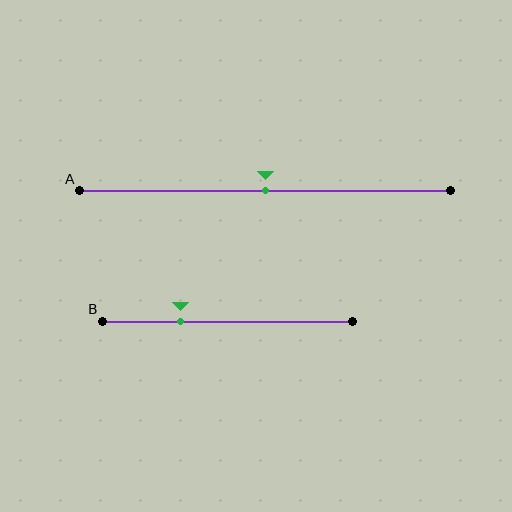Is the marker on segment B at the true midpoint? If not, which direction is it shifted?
No, the marker on segment B is shifted to the left by about 19% of the segment length.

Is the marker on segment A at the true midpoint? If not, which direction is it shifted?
Yes, the marker on segment A is at the true midpoint.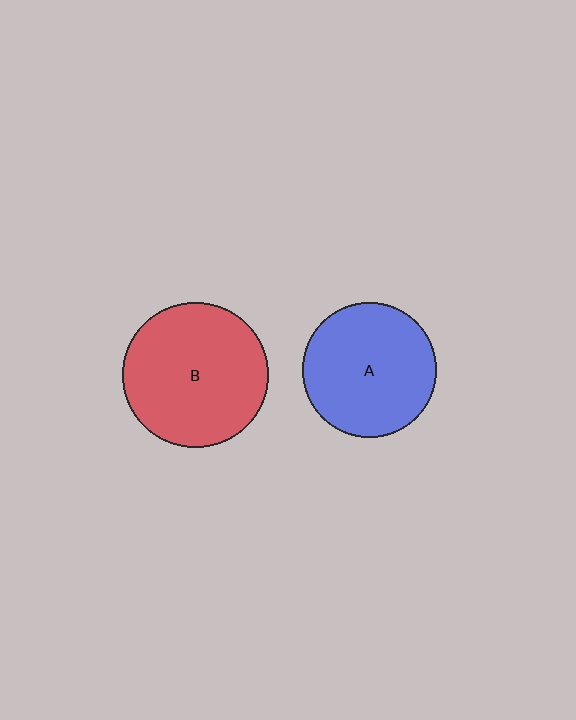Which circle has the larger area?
Circle B (red).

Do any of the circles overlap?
No, none of the circles overlap.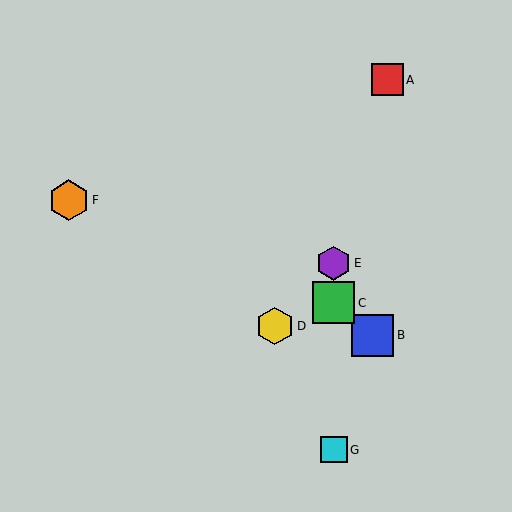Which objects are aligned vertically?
Objects C, E, G are aligned vertically.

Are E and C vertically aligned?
Yes, both are at x≈334.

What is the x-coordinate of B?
Object B is at x≈373.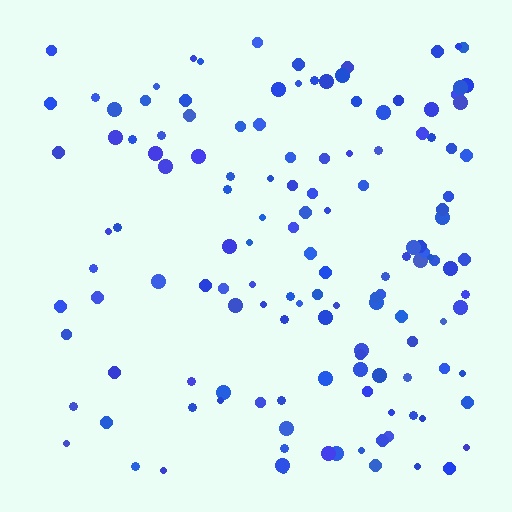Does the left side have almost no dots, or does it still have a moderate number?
Still a moderate number, just noticeably fewer than the right.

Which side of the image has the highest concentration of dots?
The right.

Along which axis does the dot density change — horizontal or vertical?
Horizontal.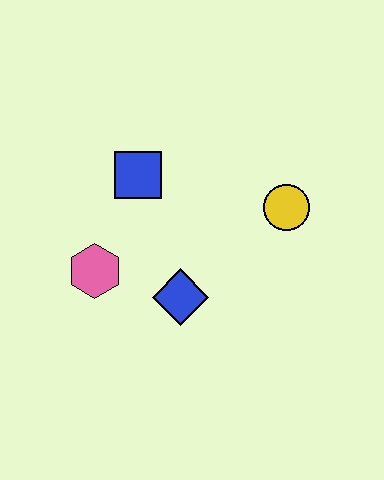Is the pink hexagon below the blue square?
Yes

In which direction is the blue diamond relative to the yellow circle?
The blue diamond is to the left of the yellow circle.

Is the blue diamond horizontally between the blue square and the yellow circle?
Yes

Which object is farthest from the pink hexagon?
The yellow circle is farthest from the pink hexagon.